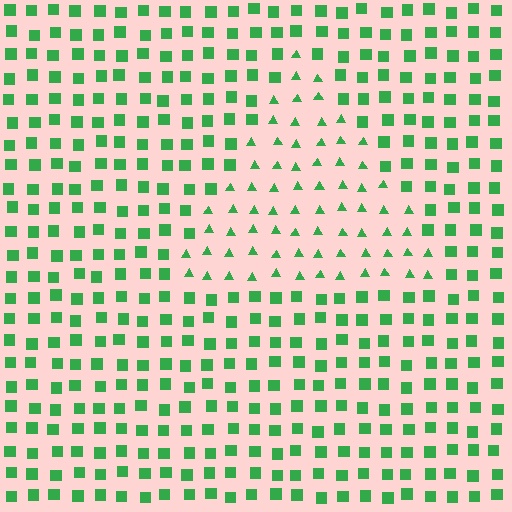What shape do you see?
I see a triangle.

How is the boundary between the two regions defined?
The boundary is defined by a change in element shape: triangles inside vs. squares outside. All elements share the same color and spacing.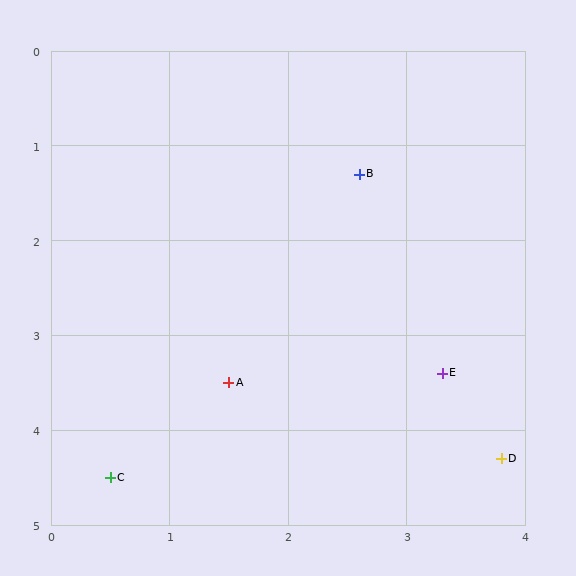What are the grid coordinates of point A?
Point A is at approximately (1.5, 3.5).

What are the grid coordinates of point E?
Point E is at approximately (3.3, 3.4).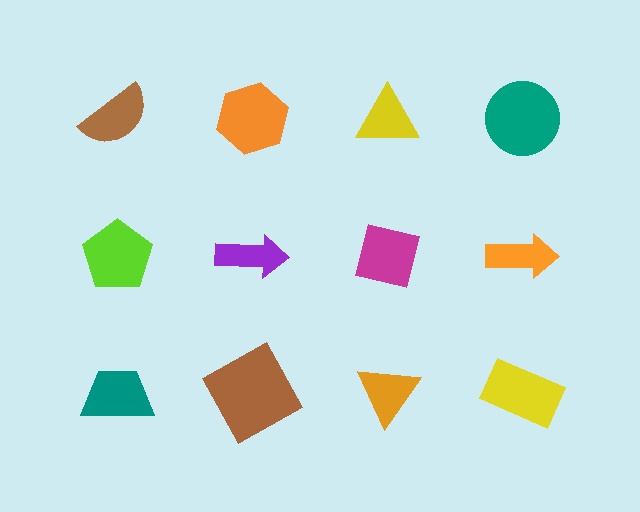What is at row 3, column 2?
A brown square.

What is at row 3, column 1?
A teal trapezoid.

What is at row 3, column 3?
An orange triangle.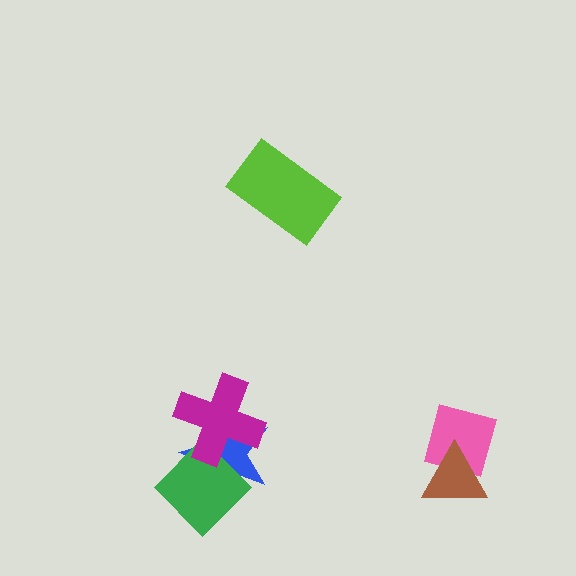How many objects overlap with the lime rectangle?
0 objects overlap with the lime rectangle.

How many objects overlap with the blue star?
2 objects overlap with the blue star.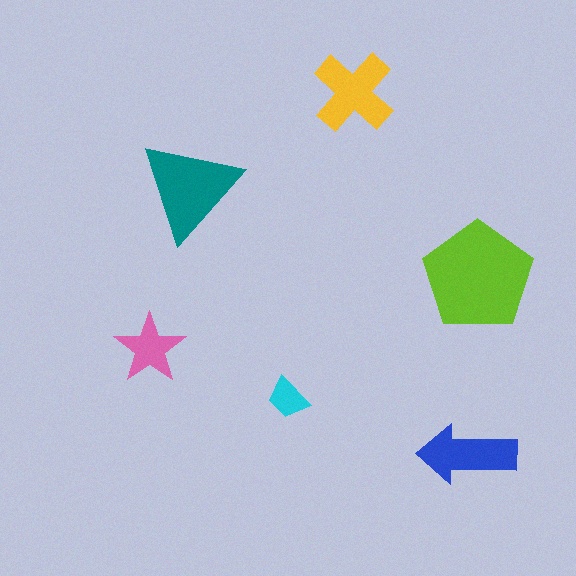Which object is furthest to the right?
The lime pentagon is rightmost.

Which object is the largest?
The lime pentagon.